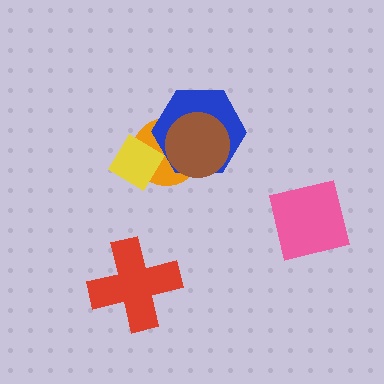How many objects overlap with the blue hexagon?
2 objects overlap with the blue hexagon.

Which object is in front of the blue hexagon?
The brown circle is in front of the blue hexagon.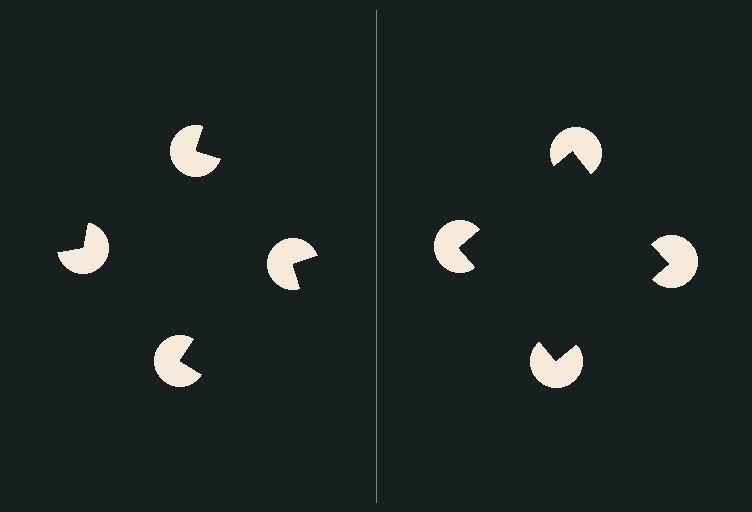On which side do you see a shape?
An illusory square appears on the right side. On the left side the wedge cuts are rotated, so no coherent shape forms.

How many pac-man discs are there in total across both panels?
8 — 4 on each side.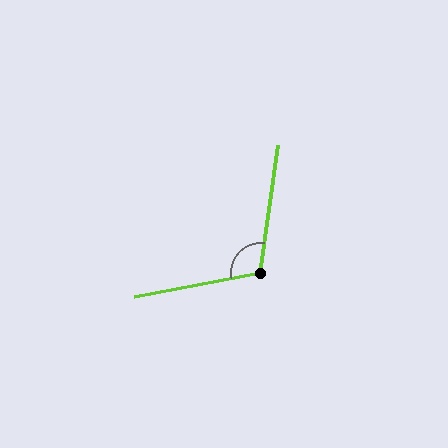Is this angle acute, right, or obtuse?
It is obtuse.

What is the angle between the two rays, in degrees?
Approximately 109 degrees.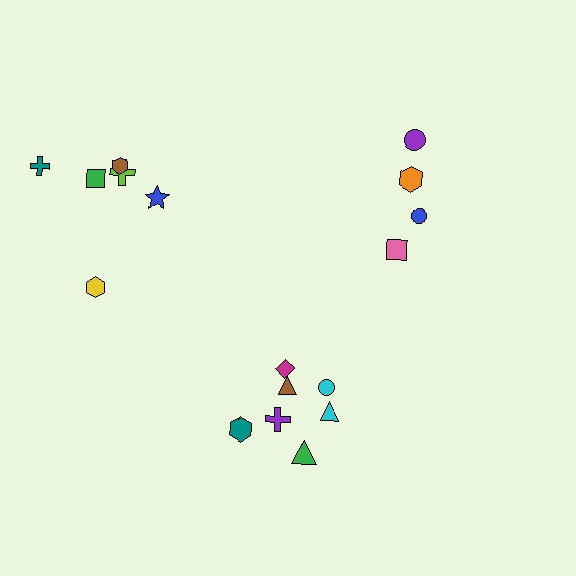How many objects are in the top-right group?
There are 4 objects.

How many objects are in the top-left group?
There are 6 objects.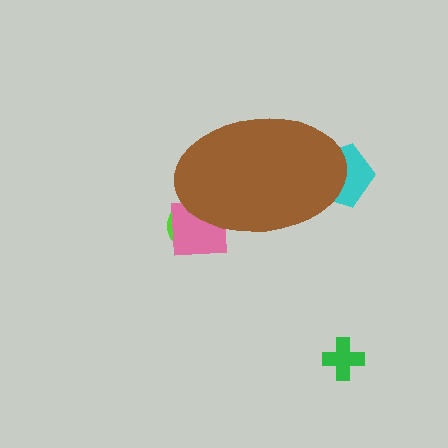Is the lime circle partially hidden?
Yes, the lime circle is partially hidden behind the brown ellipse.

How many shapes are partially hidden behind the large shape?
3 shapes are partially hidden.